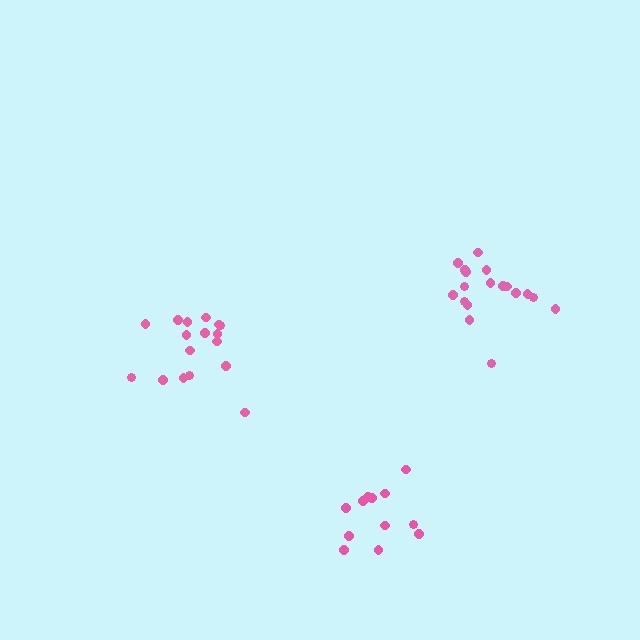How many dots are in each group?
Group 1: 18 dots, Group 2: 13 dots, Group 3: 17 dots (48 total).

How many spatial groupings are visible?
There are 3 spatial groupings.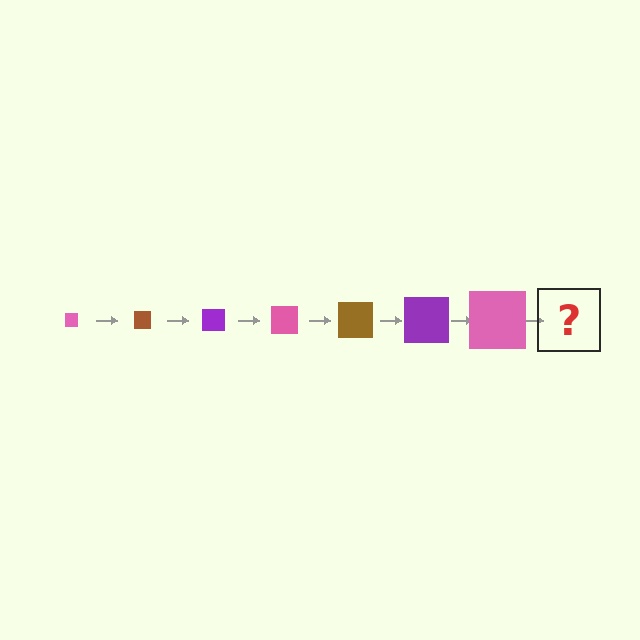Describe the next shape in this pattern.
It should be a brown square, larger than the previous one.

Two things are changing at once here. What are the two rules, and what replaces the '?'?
The two rules are that the square grows larger each step and the color cycles through pink, brown, and purple. The '?' should be a brown square, larger than the previous one.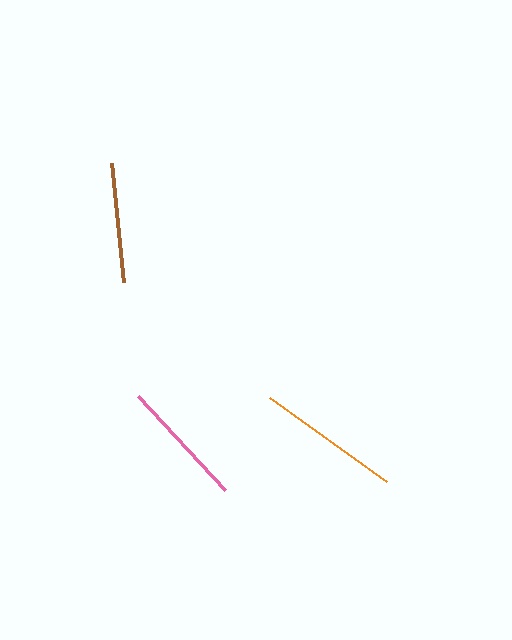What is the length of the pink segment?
The pink segment is approximately 128 pixels long.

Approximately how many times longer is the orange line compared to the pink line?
The orange line is approximately 1.1 times the length of the pink line.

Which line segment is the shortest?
The brown line is the shortest at approximately 120 pixels.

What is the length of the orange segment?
The orange segment is approximately 144 pixels long.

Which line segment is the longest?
The orange line is the longest at approximately 144 pixels.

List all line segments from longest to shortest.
From longest to shortest: orange, pink, brown.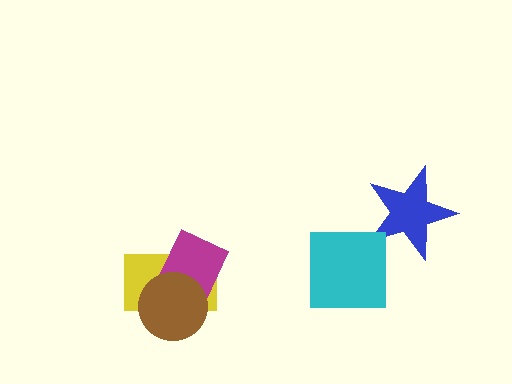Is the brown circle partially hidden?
No, no other shape covers it.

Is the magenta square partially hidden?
Yes, it is partially covered by another shape.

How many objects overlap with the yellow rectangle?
2 objects overlap with the yellow rectangle.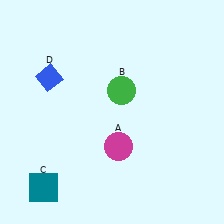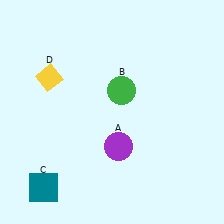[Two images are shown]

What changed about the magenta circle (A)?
In Image 1, A is magenta. In Image 2, it changed to purple.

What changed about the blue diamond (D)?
In Image 1, D is blue. In Image 2, it changed to yellow.